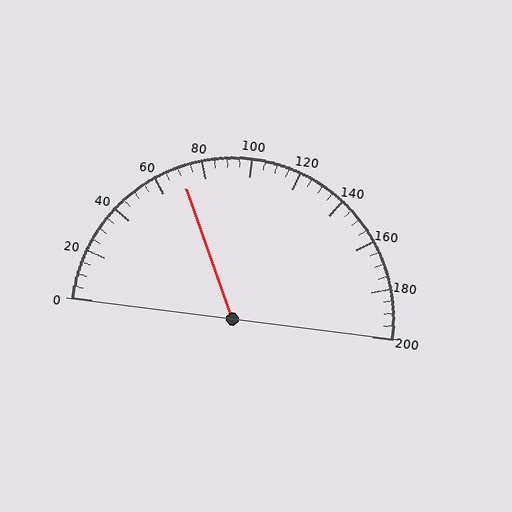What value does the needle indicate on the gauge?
The needle indicates approximately 70.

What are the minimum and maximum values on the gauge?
The gauge ranges from 0 to 200.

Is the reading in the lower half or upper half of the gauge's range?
The reading is in the lower half of the range (0 to 200).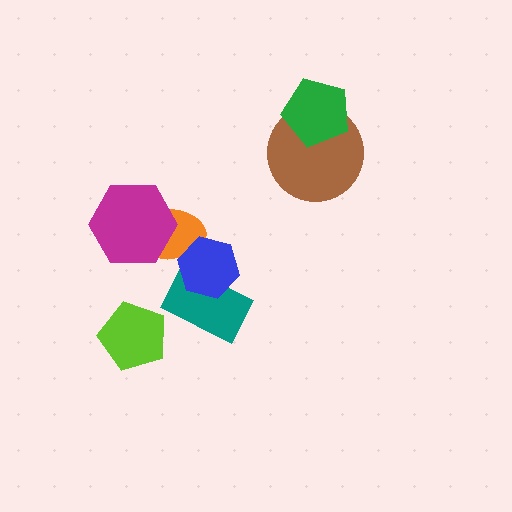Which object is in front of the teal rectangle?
The blue hexagon is in front of the teal rectangle.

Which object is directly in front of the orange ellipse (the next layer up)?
The magenta hexagon is directly in front of the orange ellipse.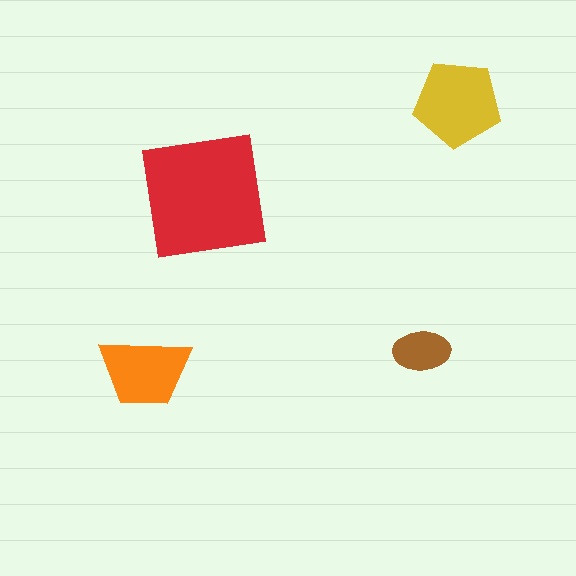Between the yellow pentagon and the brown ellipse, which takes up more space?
The yellow pentagon.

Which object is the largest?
The red square.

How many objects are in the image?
There are 4 objects in the image.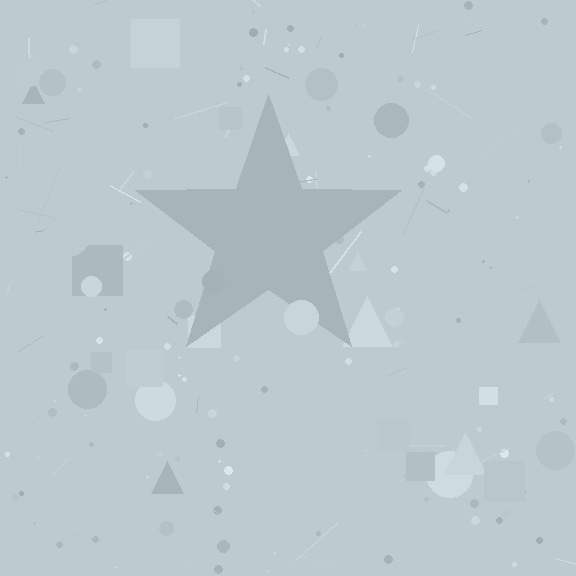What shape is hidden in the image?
A star is hidden in the image.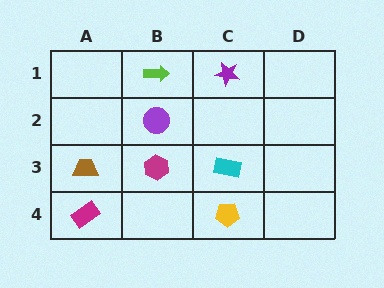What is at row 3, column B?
A magenta hexagon.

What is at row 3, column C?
A cyan rectangle.